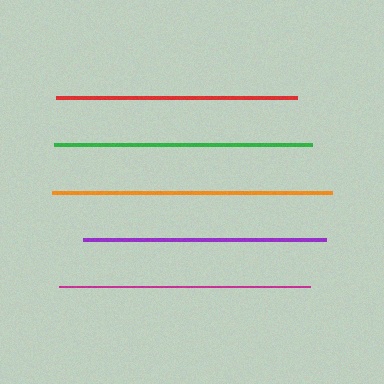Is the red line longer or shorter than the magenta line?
The magenta line is longer than the red line.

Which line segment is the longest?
The orange line is the longest at approximately 280 pixels.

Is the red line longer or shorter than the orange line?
The orange line is longer than the red line.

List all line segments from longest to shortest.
From longest to shortest: orange, green, magenta, purple, red.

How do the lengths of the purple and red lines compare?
The purple and red lines are approximately the same length.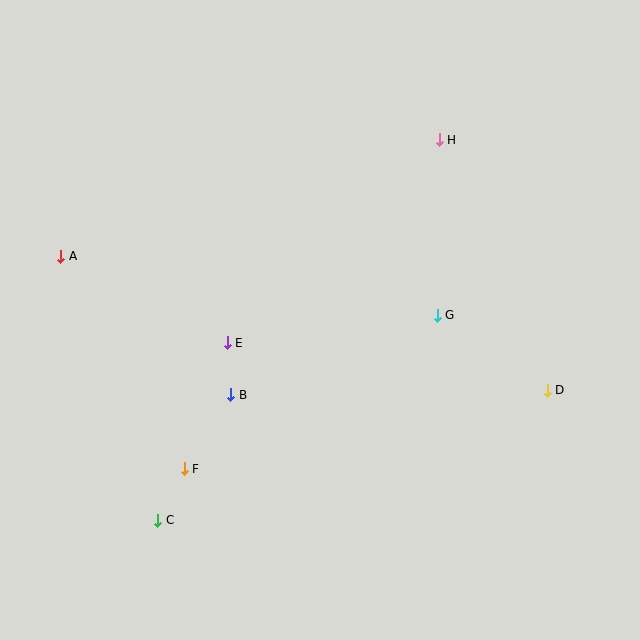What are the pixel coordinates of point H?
Point H is at (439, 140).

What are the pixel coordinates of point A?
Point A is at (61, 256).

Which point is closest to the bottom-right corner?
Point D is closest to the bottom-right corner.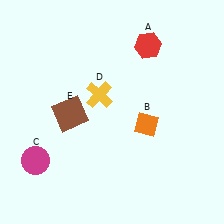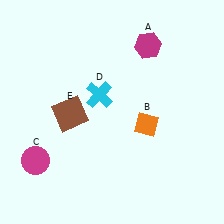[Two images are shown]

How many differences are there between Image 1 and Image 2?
There are 2 differences between the two images.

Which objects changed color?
A changed from red to magenta. D changed from yellow to cyan.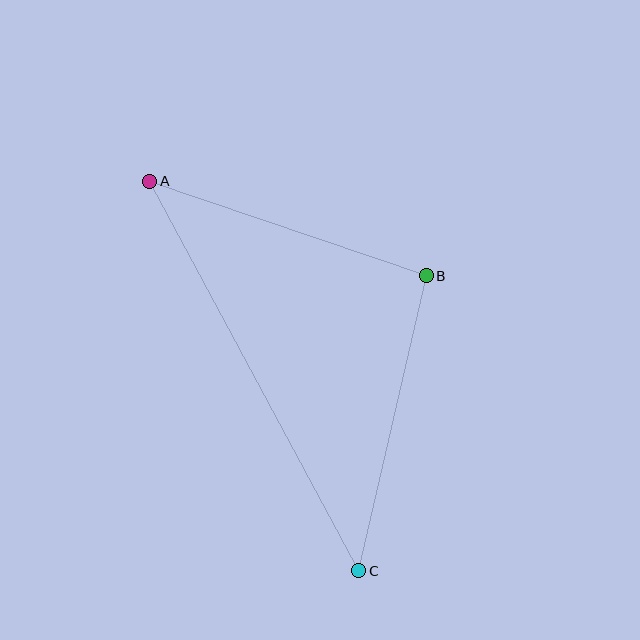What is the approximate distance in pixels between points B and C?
The distance between B and C is approximately 303 pixels.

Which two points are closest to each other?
Points A and B are closest to each other.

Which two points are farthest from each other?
Points A and C are farthest from each other.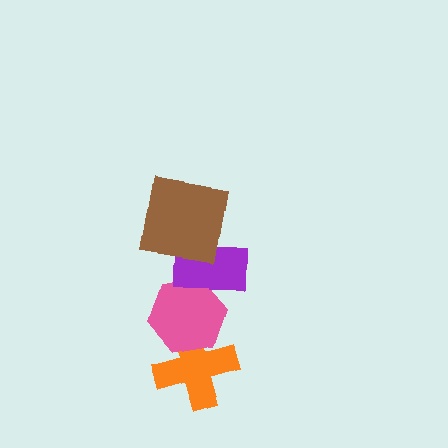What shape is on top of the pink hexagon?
The purple rectangle is on top of the pink hexagon.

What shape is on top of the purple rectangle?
The brown square is on top of the purple rectangle.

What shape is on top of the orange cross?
The pink hexagon is on top of the orange cross.